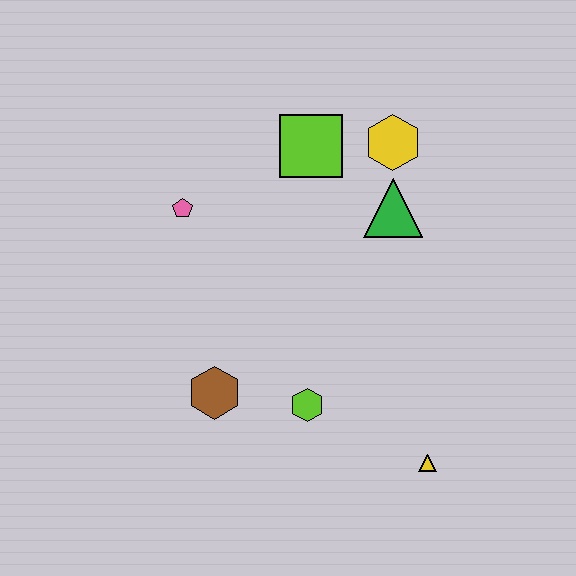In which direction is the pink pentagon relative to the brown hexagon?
The pink pentagon is above the brown hexagon.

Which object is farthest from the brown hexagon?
The yellow hexagon is farthest from the brown hexagon.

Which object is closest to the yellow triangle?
The lime hexagon is closest to the yellow triangle.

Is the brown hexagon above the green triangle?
No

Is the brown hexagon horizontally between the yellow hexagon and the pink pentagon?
Yes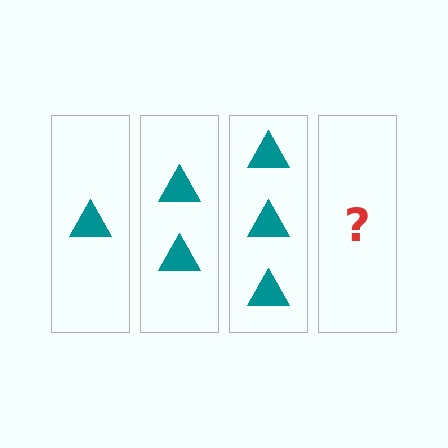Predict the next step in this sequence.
The next step is 4 triangles.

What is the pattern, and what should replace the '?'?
The pattern is that each step adds one more triangle. The '?' should be 4 triangles.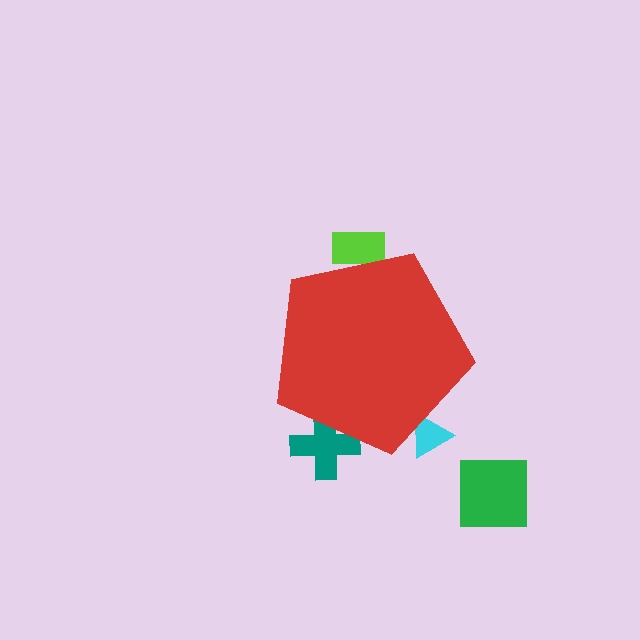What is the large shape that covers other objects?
A red pentagon.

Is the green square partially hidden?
No, the green square is fully visible.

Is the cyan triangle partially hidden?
Yes, the cyan triangle is partially hidden behind the red pentagon.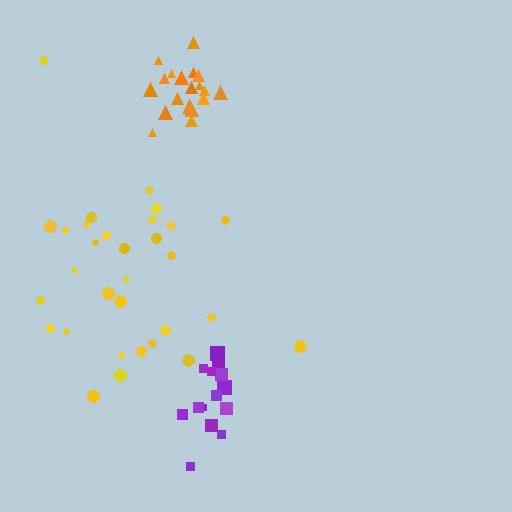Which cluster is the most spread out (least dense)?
Yellow.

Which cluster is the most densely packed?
Orange.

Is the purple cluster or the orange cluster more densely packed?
Orange.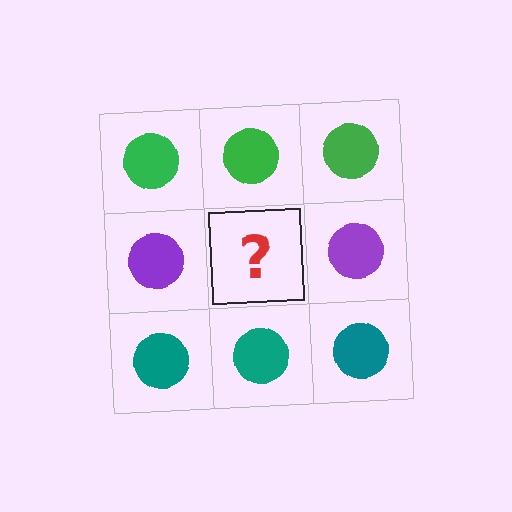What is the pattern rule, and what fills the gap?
The rule is that each row has a consistent color. The gap should be filled with a purple circle.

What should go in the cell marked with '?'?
The missing cell should contain a purple circle.